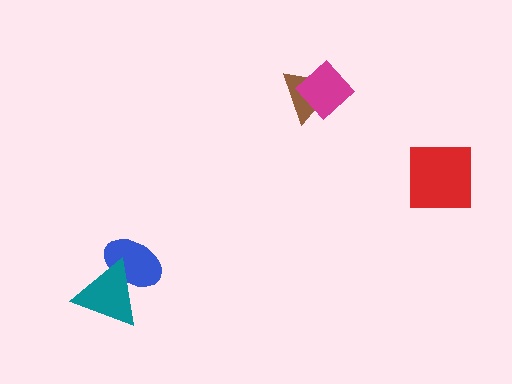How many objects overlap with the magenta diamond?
1 object overlaps with the magenta diamond.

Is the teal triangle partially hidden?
No, no other shape covers it.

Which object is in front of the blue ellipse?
The teal triangle is in front of the blue ellipse.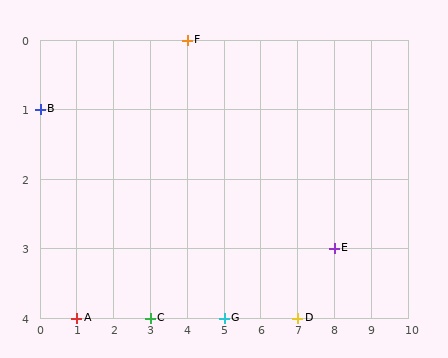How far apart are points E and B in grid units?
Points E and B are 8 columns and 2 rows apart (about 8.2 grid units diagonally).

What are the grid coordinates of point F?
Point F is at grid coordinates (4, 0).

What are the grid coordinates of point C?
Point C is at grid coordinates (3, 4).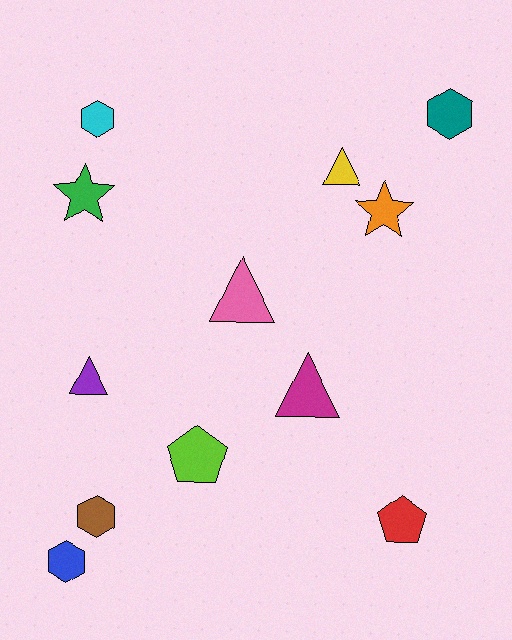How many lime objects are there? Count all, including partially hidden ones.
There is 1 lime object.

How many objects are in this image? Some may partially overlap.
There are 12 objects.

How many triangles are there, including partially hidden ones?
There are 4 triangles.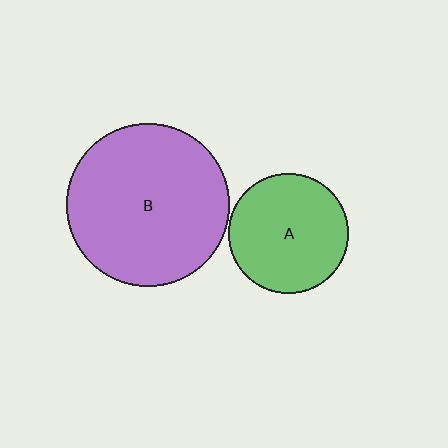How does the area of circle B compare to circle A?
Approximately 1.8 times.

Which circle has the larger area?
Circle B (purple).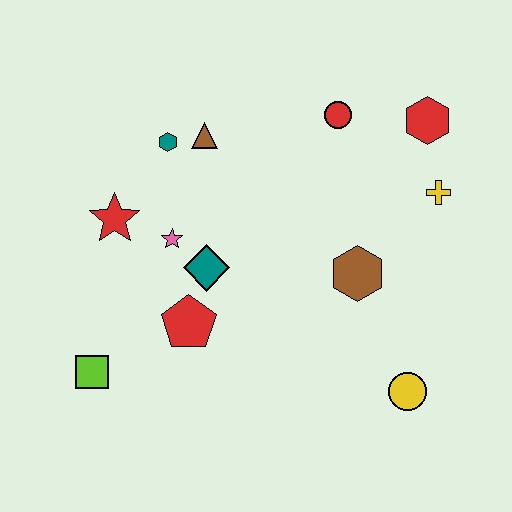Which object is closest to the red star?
The pink star is closest to the red star.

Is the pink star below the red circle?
Yes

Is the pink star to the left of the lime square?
No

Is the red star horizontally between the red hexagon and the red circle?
No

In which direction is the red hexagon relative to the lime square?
The red hexagon is to the right of the lime square.